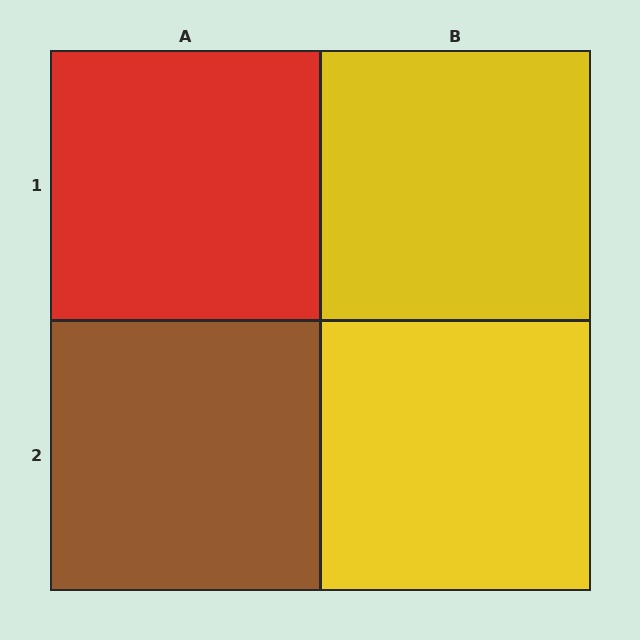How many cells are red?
1 cell is red.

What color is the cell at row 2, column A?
Brown.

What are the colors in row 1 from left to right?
Red, yellow.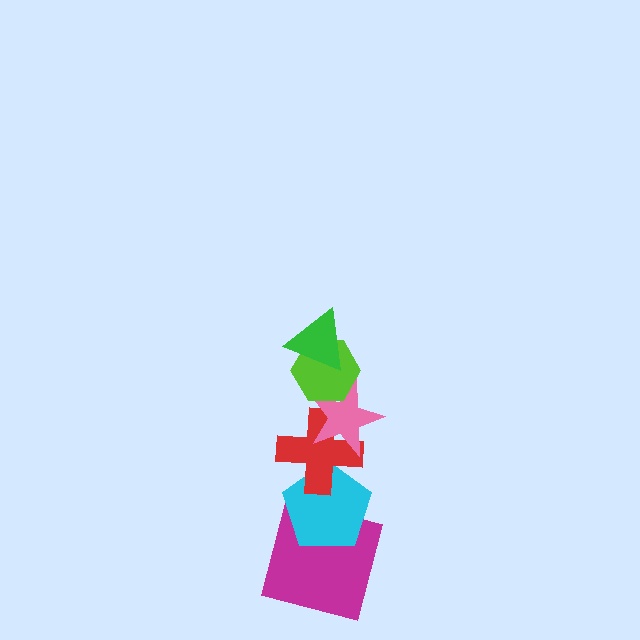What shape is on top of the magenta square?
The cyan pentagon is on top of the magenta square.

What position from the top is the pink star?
The pink star is 3rd from the top.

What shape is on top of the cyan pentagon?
The red cross is on top of the cyan pentagon.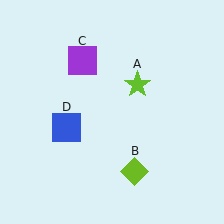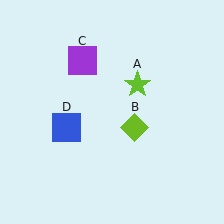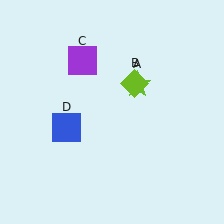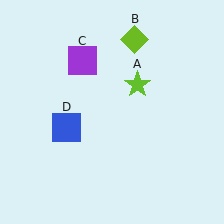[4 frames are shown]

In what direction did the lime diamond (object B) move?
The lime diamond (object B) moved up.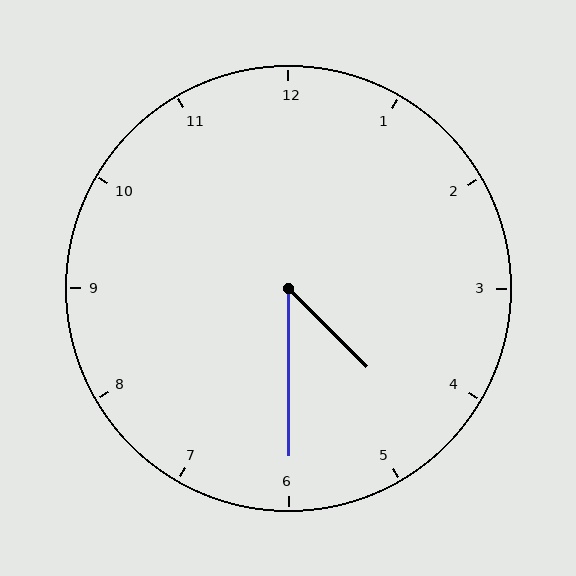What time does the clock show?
4:30.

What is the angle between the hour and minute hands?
Approximately 45 degrees.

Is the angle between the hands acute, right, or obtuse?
It is acute.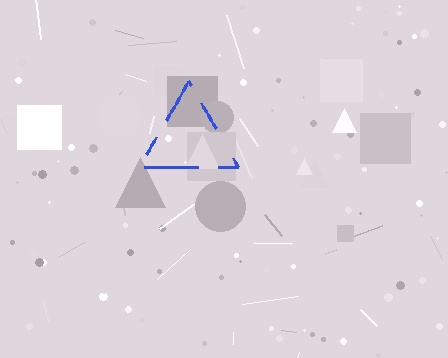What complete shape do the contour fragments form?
The contour fragments form a triangle.